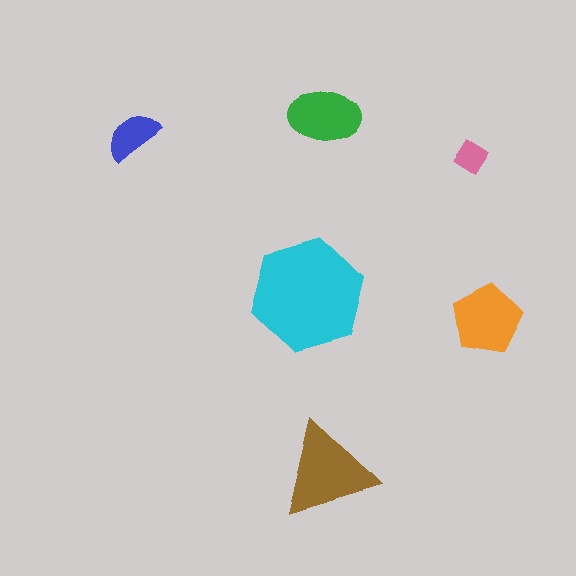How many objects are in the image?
There are 6 objects in the image.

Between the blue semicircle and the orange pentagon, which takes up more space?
The orange pentagon.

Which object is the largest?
The cyan hexagon.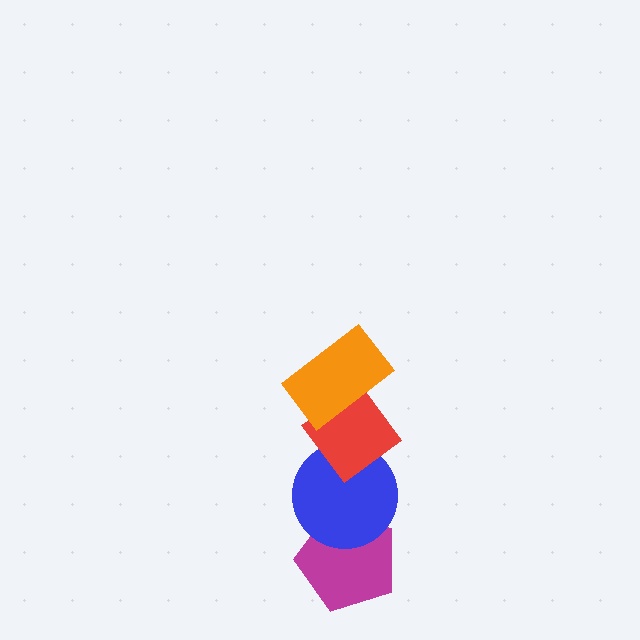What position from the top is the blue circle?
The blue circle is 3rd from the top.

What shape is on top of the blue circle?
The red diamond is on top of the blue circle.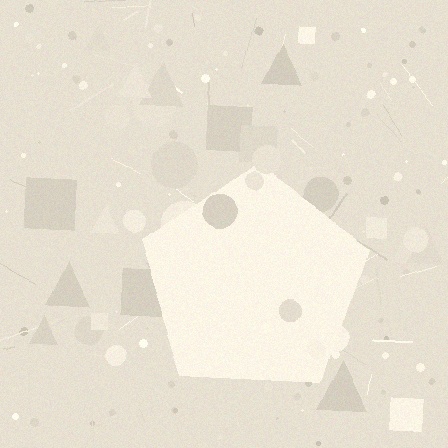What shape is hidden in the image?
A pentagon is hidden in the image.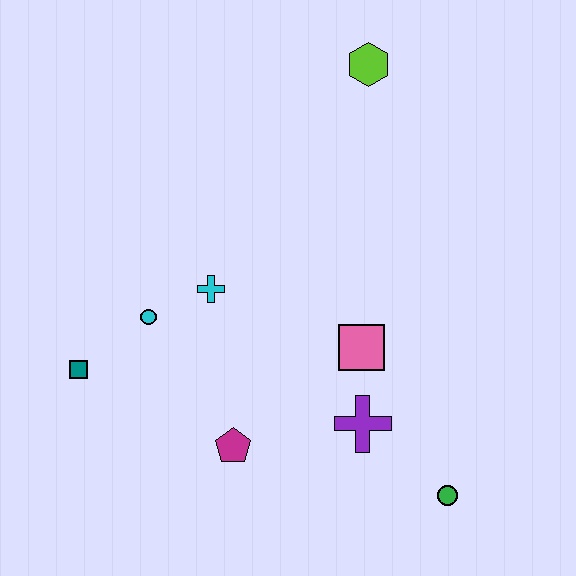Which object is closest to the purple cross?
The pink square is closest to the purple cross.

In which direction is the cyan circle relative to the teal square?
The cyan circle is to the right of the teal square.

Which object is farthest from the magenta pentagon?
The lime hexagon is farthest from the magenta pentagon.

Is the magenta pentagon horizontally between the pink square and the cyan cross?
Yes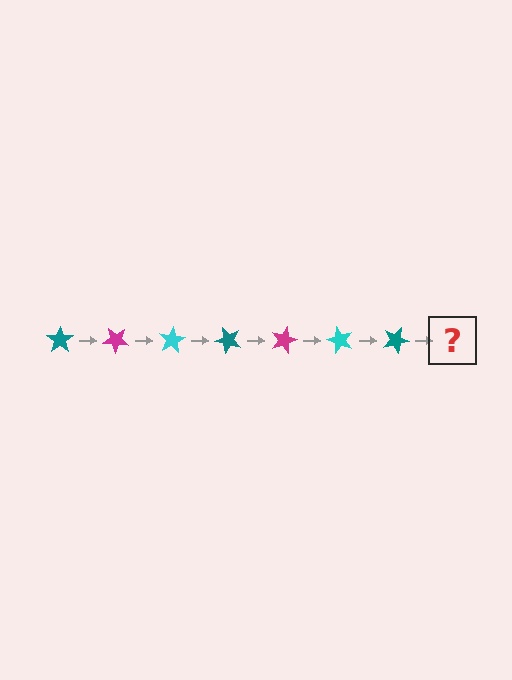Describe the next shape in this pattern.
It should be a magenta star, rotated 280 degrees from the start.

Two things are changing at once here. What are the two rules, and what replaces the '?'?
The two rules are that it rotates 40 degrees each step and the color cycles through teal, magenta, and cyan. The '?' should be a magenta star, rotated 280 degrees from the start.